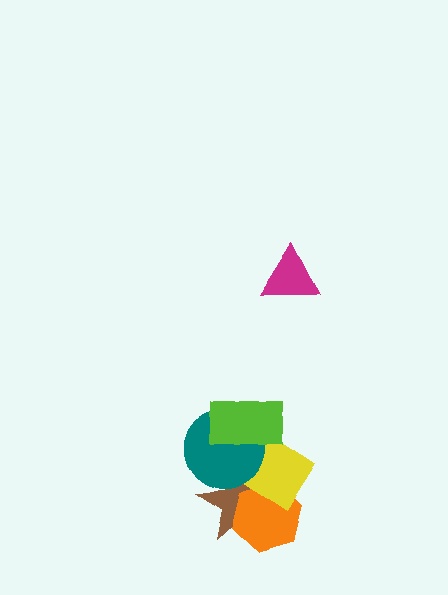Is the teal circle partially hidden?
Yes, it is partially covered by another shape.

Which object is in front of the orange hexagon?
The yellow rectangle is in front of the orange hexagon.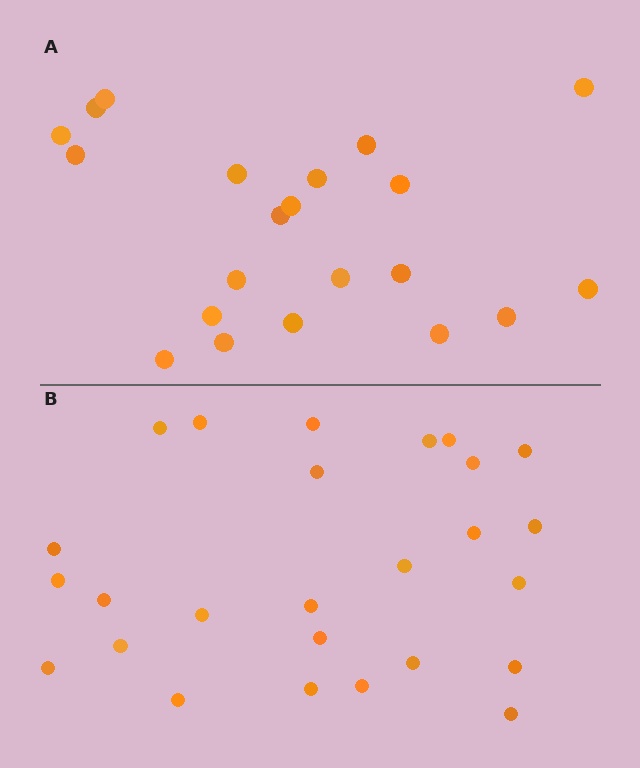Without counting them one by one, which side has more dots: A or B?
Region B (the bottom region) has more dots.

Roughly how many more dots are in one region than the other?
Region B has about 5 more dots than region A.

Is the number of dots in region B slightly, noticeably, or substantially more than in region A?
Region B has only slightly more — the two regions are fairly close. The ratio is roughly 1.2 to 1.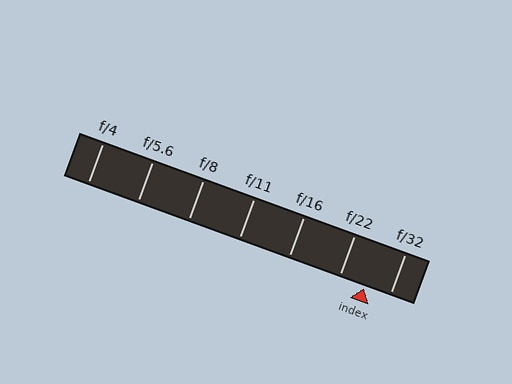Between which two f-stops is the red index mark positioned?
The index mark is between f/22 and f/32.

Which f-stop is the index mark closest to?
The index mark is closest to f/32.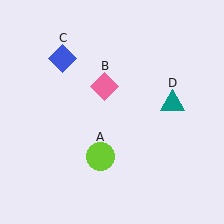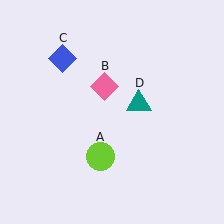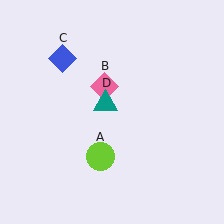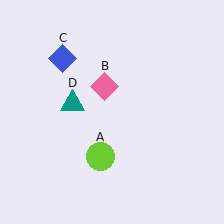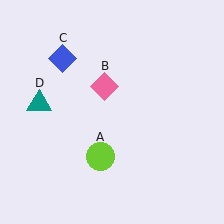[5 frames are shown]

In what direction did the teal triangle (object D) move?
The teal triangle (object D) moved left.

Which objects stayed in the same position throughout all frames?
Lime circle (object A) and pink diamond (object B) and blue diamond (object C) remained stationary.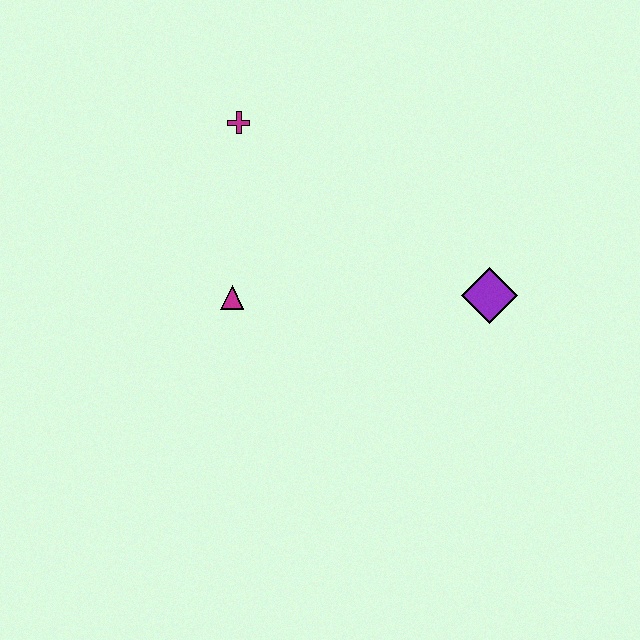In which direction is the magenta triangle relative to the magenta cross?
The magenta triangle is below the magenta cross.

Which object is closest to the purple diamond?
The magenta triangle is closest to the purple diamond.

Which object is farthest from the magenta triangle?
The purple diamond is farthest from the magenta triangle.